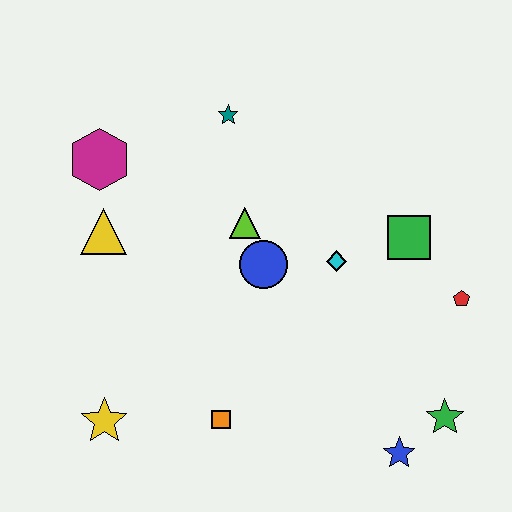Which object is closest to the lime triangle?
The blue circle is closest to the lime triangle.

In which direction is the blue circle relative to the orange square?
The blue circle is above the orange square.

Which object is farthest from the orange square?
The teal star is farthest from the orange square.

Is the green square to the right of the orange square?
Yes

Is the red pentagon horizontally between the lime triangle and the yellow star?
No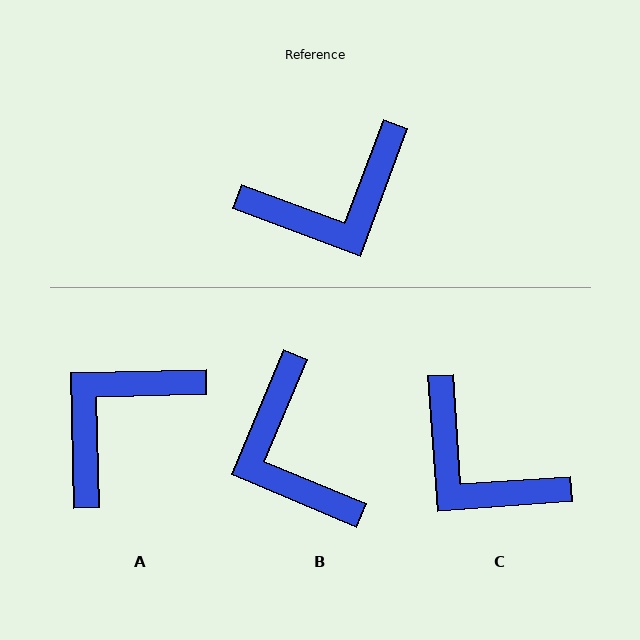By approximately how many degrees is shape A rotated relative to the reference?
Approximately 158 degrees clockwise.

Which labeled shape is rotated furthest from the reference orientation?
A, about 158 degrees away.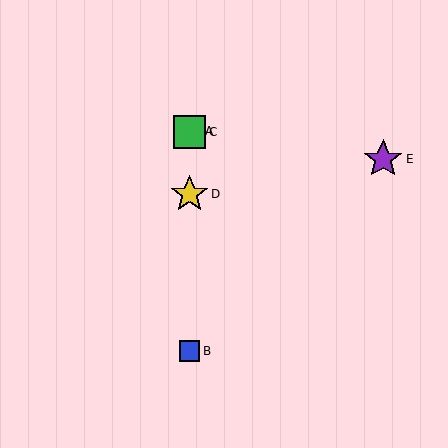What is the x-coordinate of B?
Object B is at x≈189.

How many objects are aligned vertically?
4 objects (A, B, C, D) are aligned vertically.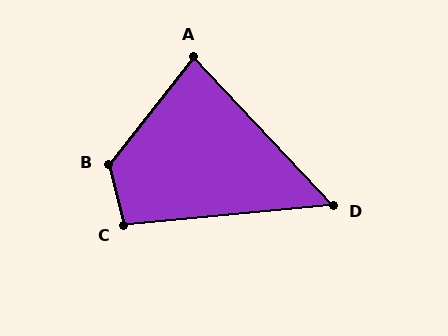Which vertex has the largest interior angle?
B, at approximately 128 degrees.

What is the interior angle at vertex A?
Approximately 82 degrees (acute).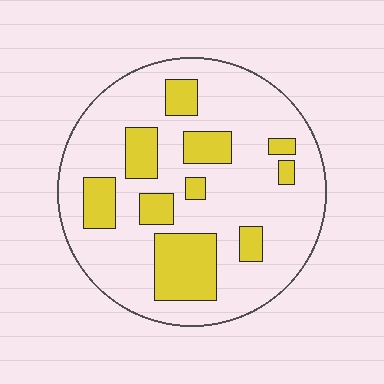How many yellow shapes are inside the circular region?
10.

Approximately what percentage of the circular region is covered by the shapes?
Approximately 25%.